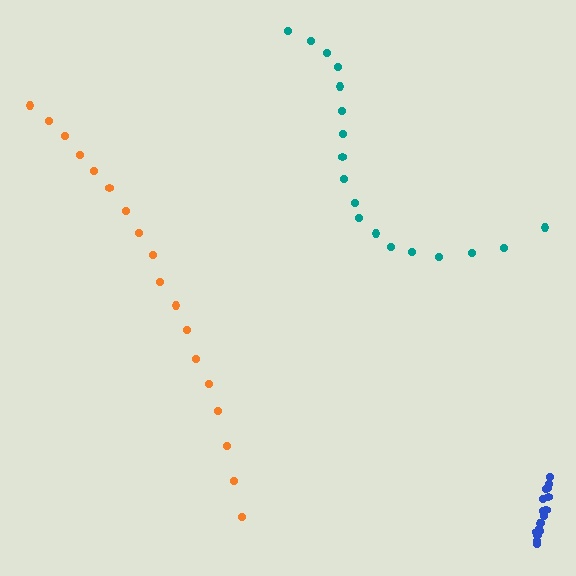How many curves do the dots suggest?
There are 3 distinct paths.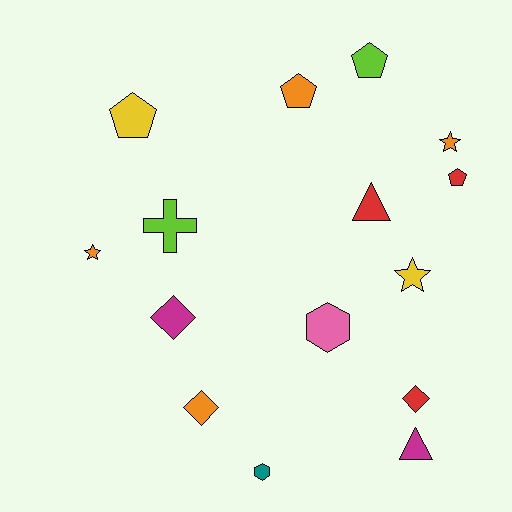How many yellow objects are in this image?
There are 2 yellow objects.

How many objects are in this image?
There are 15 objects.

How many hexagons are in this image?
There are 2 hexagons.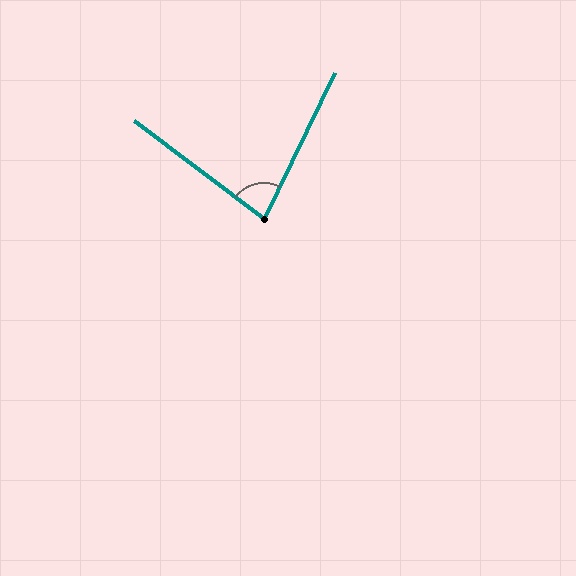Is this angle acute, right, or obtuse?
It is acute.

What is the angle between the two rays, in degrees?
Approximately 79 degrees.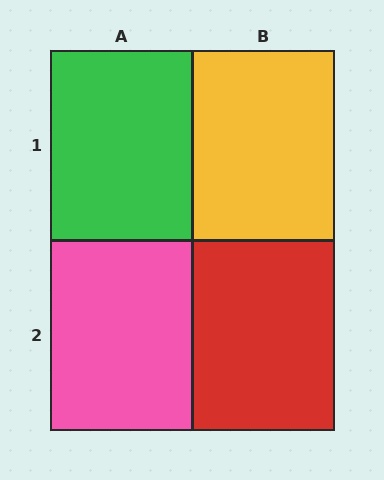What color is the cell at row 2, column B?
Red.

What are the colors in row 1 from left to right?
Green, yellow.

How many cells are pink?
1 cell is pink.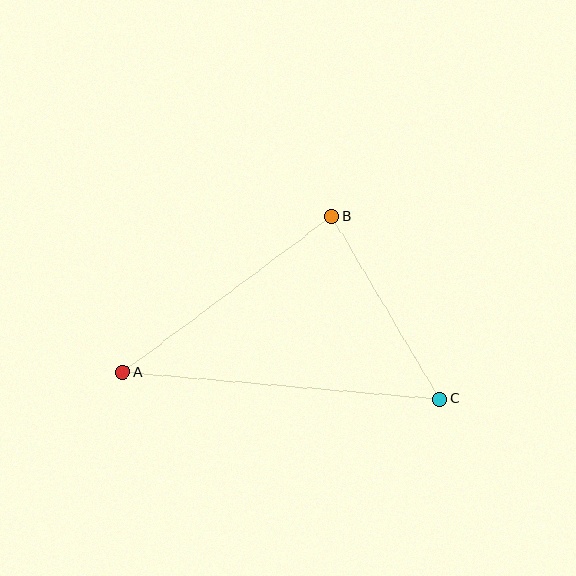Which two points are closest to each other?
Points B and C are closest to each other.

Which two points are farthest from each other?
Points A and C are farthest from each other.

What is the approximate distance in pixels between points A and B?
The distance between A and B is approximately 260 pixels.